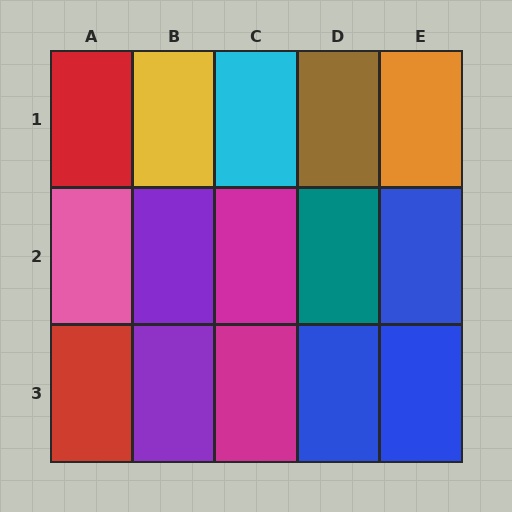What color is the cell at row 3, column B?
Purple.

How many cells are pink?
1 cell is pink.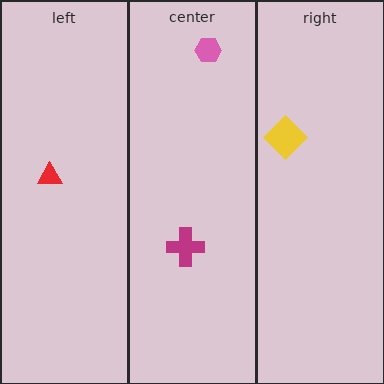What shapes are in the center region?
The pink hexagon, the magenta cross.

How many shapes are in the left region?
1.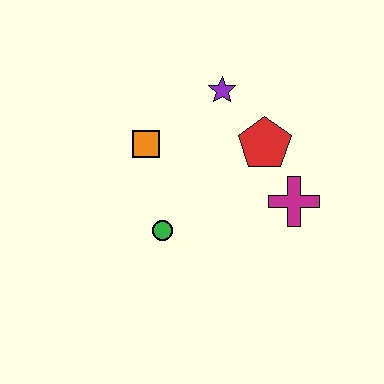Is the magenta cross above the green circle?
Yes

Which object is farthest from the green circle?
The purple star is farthest from the green circle.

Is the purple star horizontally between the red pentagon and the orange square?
Yes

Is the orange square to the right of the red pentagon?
No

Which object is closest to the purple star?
The red pentagon is closest to the purple star.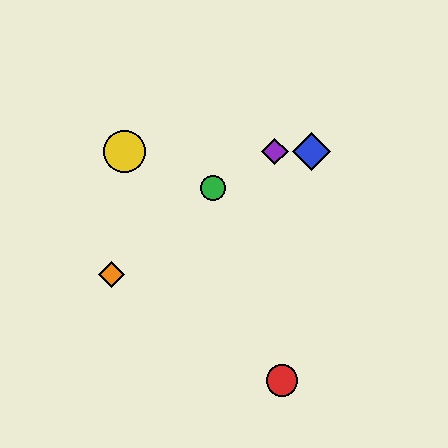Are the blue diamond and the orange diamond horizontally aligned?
No, the blue diamond is at y≈151 and the orange diamond is at y≈274.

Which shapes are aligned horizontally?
The blue diamond, the yellow circle, the purple diamond are aligned horizontally.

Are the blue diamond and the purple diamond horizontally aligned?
Yes, both are at y≈151.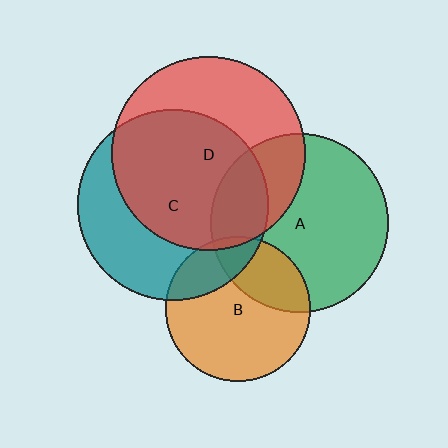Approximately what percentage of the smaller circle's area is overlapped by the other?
Approximately 60%.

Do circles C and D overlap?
Yes.